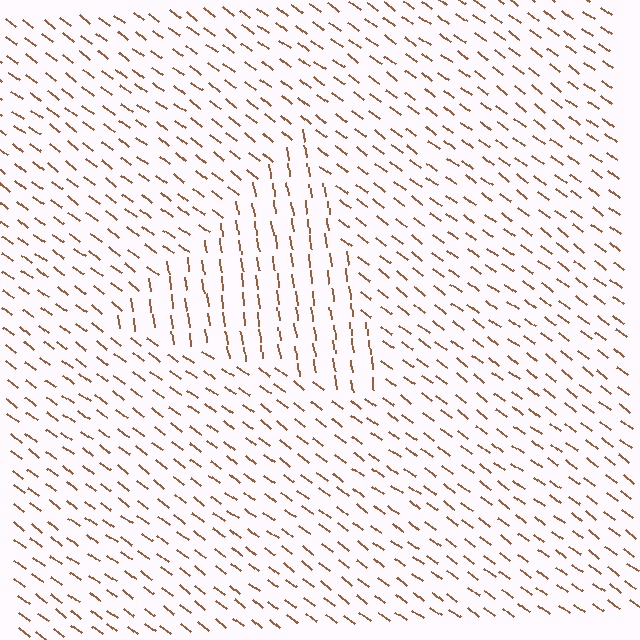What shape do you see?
I see a triangle.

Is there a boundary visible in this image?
Yes, there is a texture boundary formed by a change in line orientation.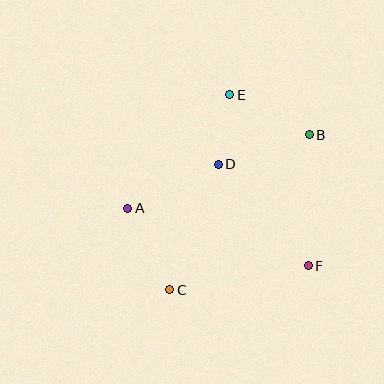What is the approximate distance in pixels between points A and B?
The distance between A and B is approximately 196 pixels.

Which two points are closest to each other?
Points D and E are closest to each other.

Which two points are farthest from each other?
Points B and C are farthest from each other.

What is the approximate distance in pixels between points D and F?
The distance between D and F is approximately 136 pixels.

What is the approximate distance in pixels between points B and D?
The distance between B and D is approximately 96 pixels.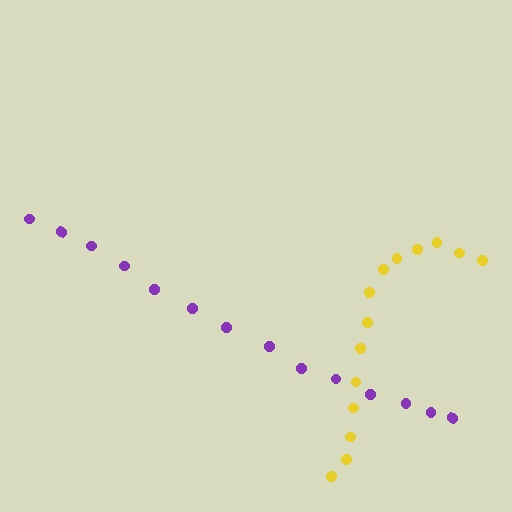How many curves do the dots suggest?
There are 2 distinct paths.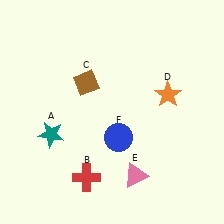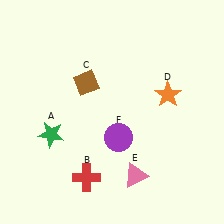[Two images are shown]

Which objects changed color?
A changed from teal to green. F changed from blue to purple.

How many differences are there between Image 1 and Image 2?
There are 2 differences between the two images.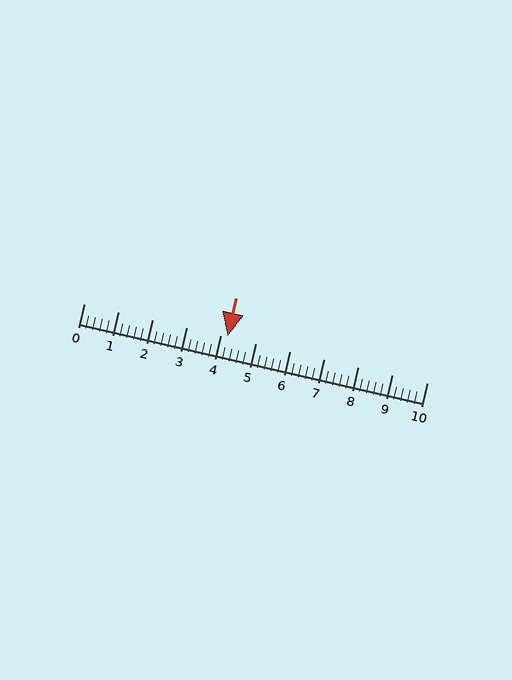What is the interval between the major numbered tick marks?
The major tick marks are spaced 1 units apart.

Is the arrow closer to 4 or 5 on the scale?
The arrow is closer to 4.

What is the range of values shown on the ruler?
The ruler shows values from 0 to 10.